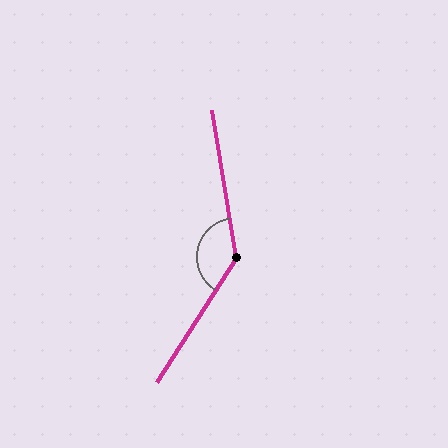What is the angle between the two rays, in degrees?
Approximately 138 degrees.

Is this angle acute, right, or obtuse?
It is obtuse.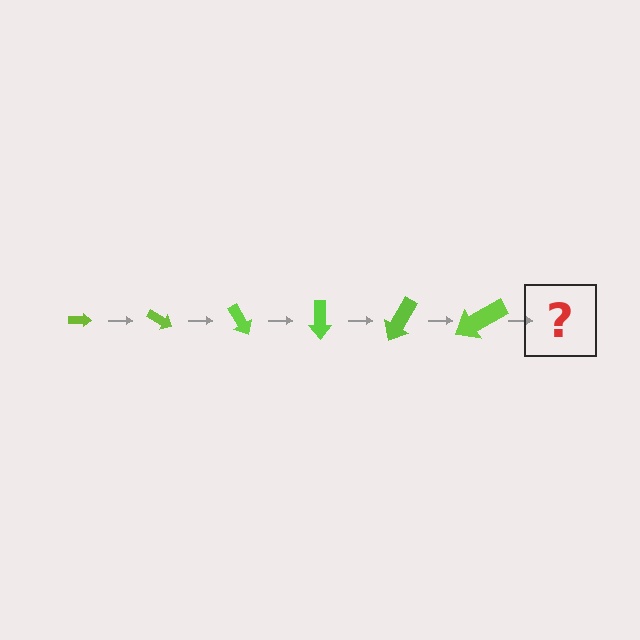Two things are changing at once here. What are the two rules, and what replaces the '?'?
The two rules are that the arrow grows larger each step and it rotates 30 degrees each step. The '?' should be an arrow, larger than the previous one and rotated 180 degrees from the start.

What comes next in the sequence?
The next element should be an arrow, larger than the previous one and rotated 180 degrees from the start.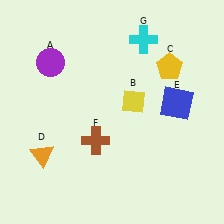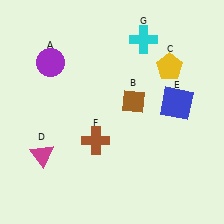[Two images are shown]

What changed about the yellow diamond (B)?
In Image 1, B is yellow. In Image 2, it changed to brown.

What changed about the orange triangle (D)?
In Image 1, D is orange. In Image 2, it changed to magenta.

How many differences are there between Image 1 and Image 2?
There are 2 differences between the two images.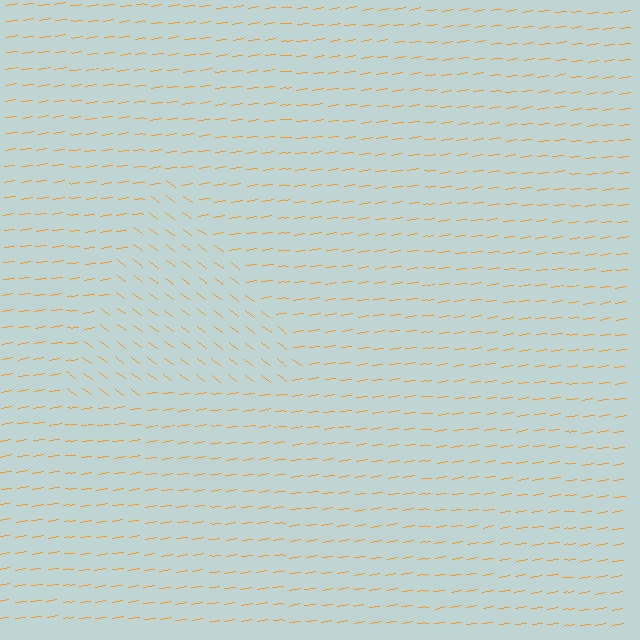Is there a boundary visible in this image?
Yes, there is a texture boundary formed by a change in line orientation.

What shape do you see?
I see a triangle.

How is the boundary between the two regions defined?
The boundary is defined purely by a change in line orientation (approximately 45 degrees difference). All lines are the same color and thickness.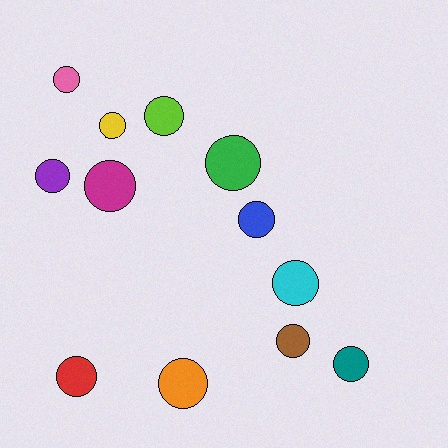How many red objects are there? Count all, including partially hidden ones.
There is 1 red object.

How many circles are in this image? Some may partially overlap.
There are 12 circles.